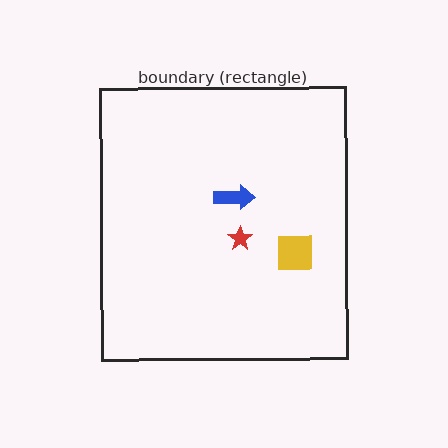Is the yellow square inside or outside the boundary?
Inside.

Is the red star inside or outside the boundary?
Inside.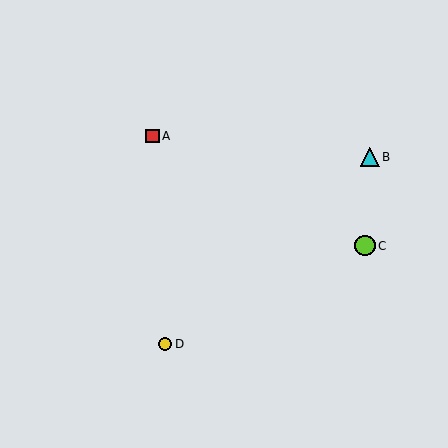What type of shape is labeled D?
Shape D is a yellow circle.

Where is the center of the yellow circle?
The center of the yellow circle is at (165, 344).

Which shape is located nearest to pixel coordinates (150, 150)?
The red square (labeled A) at (152, 136) is nearest to that location.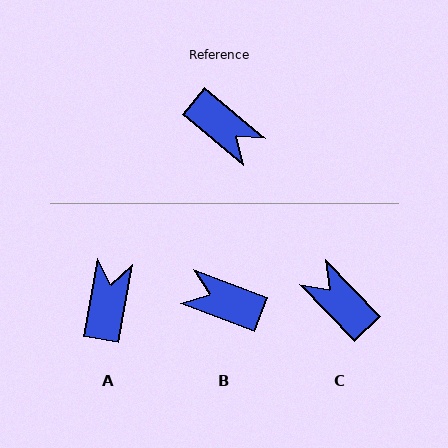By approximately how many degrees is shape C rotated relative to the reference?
Approximately 173 degrees counter-clockwise.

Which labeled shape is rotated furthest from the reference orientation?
C, about 173 degrees away.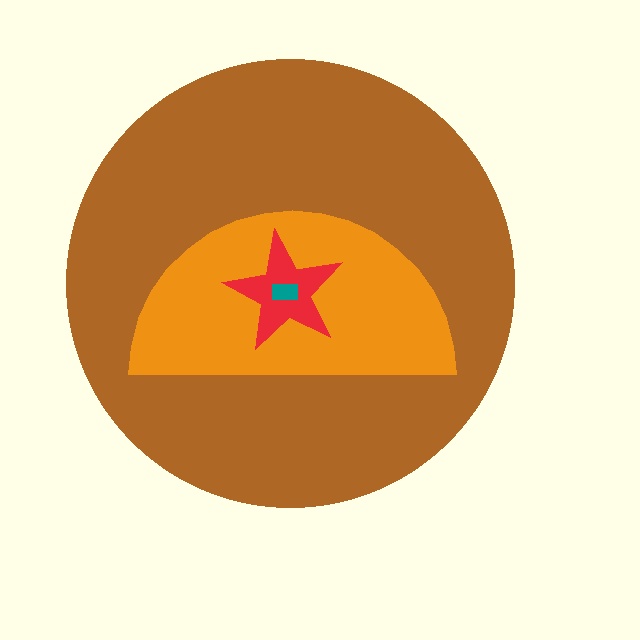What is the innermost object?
The teal rectangle.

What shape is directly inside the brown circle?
The orange semicircle.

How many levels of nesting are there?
4.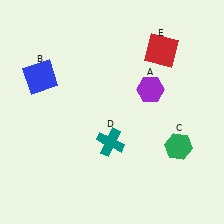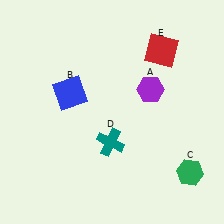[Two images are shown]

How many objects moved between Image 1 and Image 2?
2 objects moved between the two images.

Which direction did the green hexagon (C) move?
The green hexagon (C) moved down.